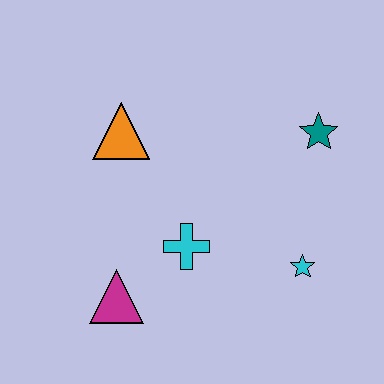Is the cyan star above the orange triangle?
No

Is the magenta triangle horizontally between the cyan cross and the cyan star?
No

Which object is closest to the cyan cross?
The magenta triangle is closest to the cyan cross.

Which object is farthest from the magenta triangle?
The teal star is farthest from the magenta triangle.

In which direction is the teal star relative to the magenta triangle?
The teal star is to the right of the magenta triangle.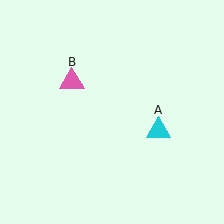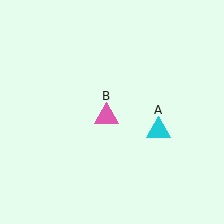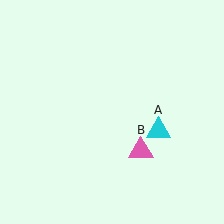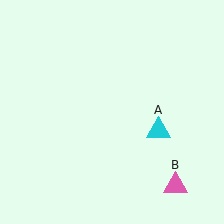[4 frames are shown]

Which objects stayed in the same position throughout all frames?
Cyan triangle (object A) remained stationary.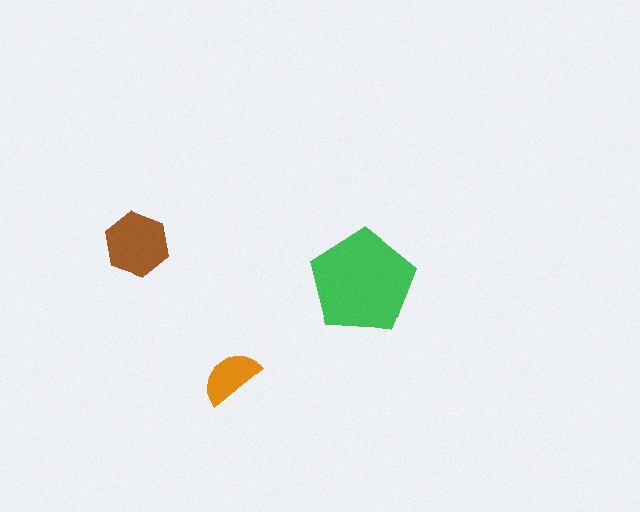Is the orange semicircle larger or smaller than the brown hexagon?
Smaller.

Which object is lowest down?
The orange semicircle is bottommost.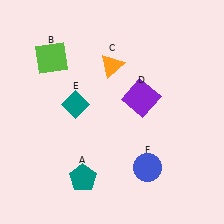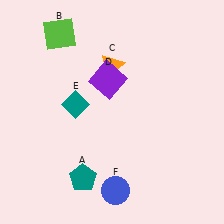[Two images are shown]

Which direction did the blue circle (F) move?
The blue circle (F) moved left.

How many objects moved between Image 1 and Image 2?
3 objects moved between the two images.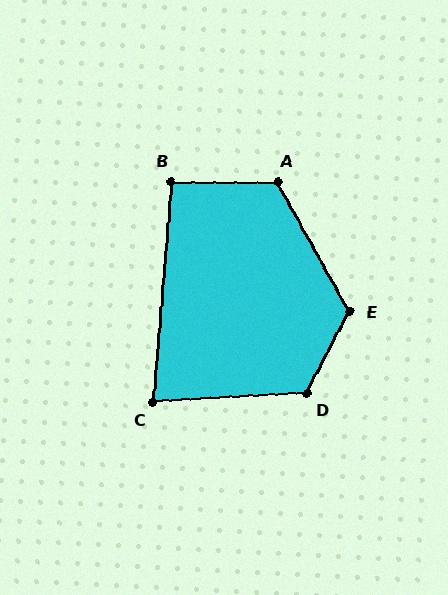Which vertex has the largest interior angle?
E, at approximately 123 degrees.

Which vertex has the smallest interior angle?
C, at approximately 82 degrees.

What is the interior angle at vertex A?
Approximately 120 degrees (obtuse).